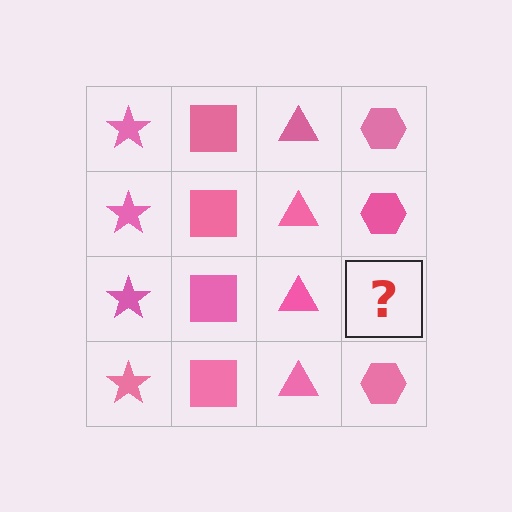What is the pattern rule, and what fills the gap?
The rule is that each column has a consistent shape. The gap should be filled with a pink hexagon.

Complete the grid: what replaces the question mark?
The question mark should be replaced with a pink hexagon.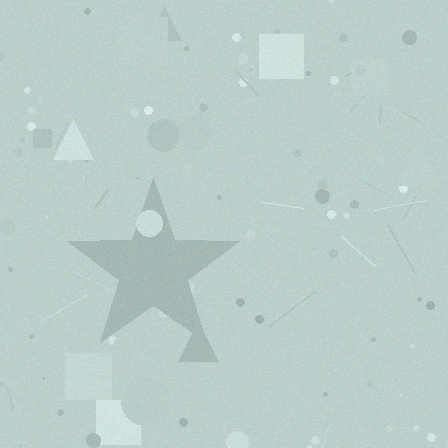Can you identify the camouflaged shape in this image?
The camouflaged shape is a star.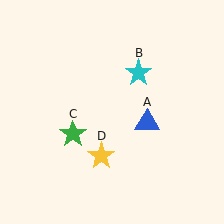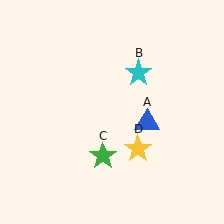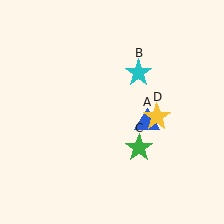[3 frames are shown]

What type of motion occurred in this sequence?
The green star (object C), yellow star (object D) rotated counterclockwise around the center of the scene.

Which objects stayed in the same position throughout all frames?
Blue triangle (object A) and cyan star (object B) remained stationary.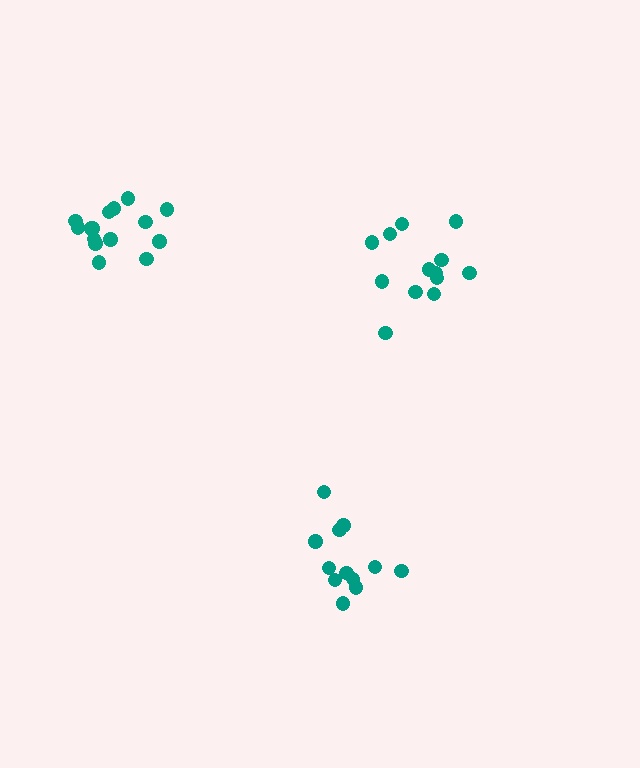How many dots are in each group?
Group 1: 15 dots, Group 2: 12 dots, Group 3: 13 dots (40 total).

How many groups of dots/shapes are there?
There are 3 groups.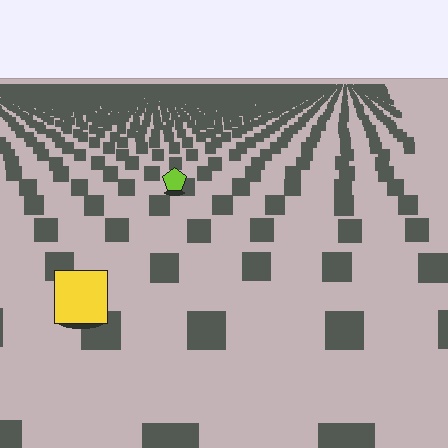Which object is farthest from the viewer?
The lime pentagon is farthest from the viewer. It appears smaller and the ground texture around it is denser.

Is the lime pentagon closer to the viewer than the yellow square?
No. The yellow square is closer — you can tell from the texture gradient: the ground texture is coarser near it.